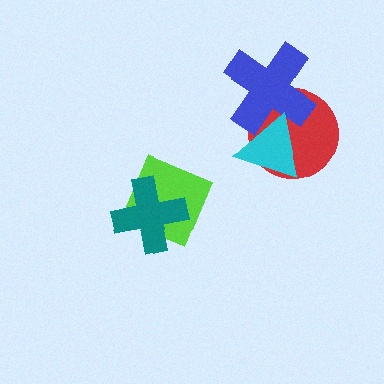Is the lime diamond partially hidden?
Yes, it is partially covered by another shape.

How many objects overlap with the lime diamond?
1 object overlaps with the lime diamond.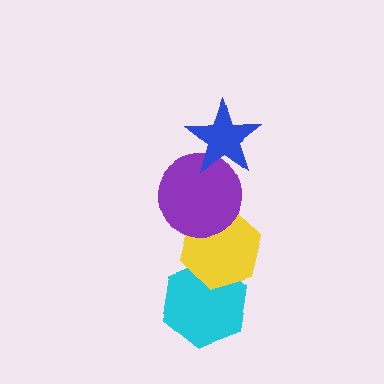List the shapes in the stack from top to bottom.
From top to bottom: the blue star, the purple circle, the yellow hexagon, the cyan hexagon.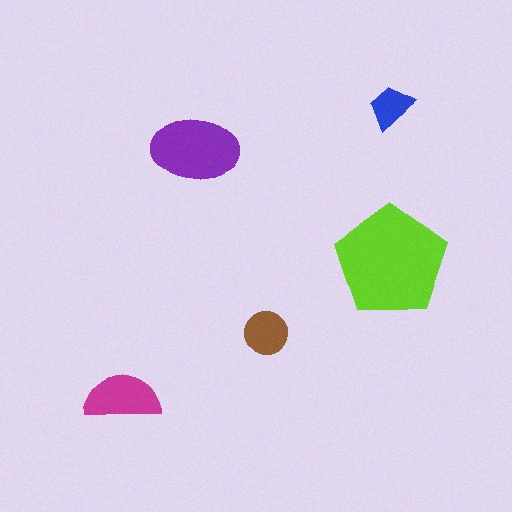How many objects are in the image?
There are 5 objects in the image.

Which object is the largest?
The lime pentagon.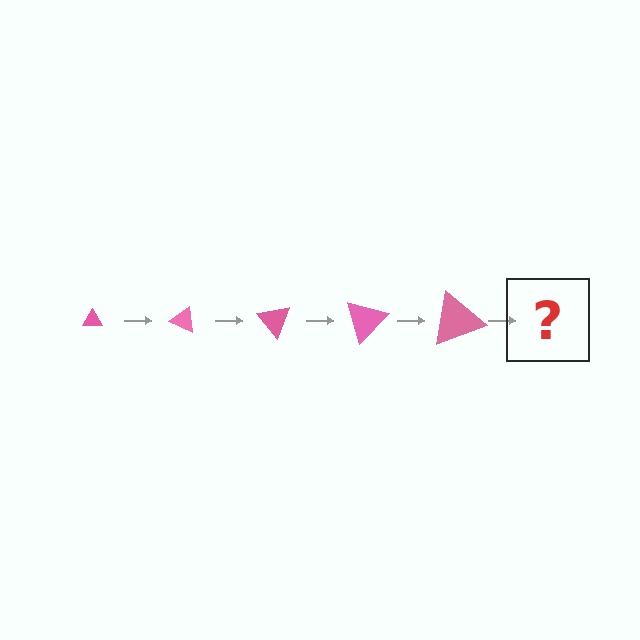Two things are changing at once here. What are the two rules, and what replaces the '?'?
The two rules are that the triangle grows larger each step and it rotates 25 degrees each step. The '?' should be a triangle, larger than the previous one and rotated 125 degrees from the start.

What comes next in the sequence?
The next element should be a triangle, larger than the previous one and rotated 125 degrees from the start.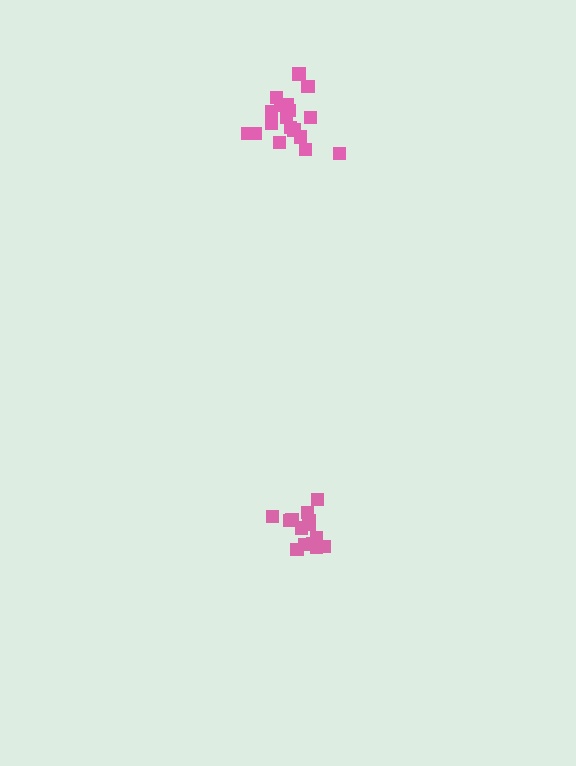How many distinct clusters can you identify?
There are 2 distinct clusters.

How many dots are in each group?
Group 1: 14 dots, Group 2: 18 dots (32 total).